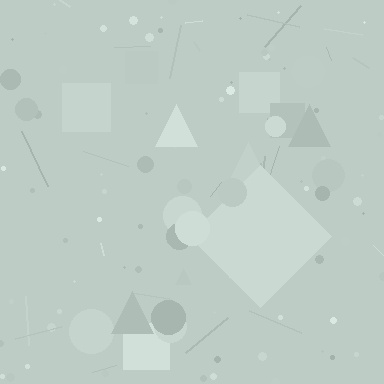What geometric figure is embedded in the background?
A diamond is embedded in the background.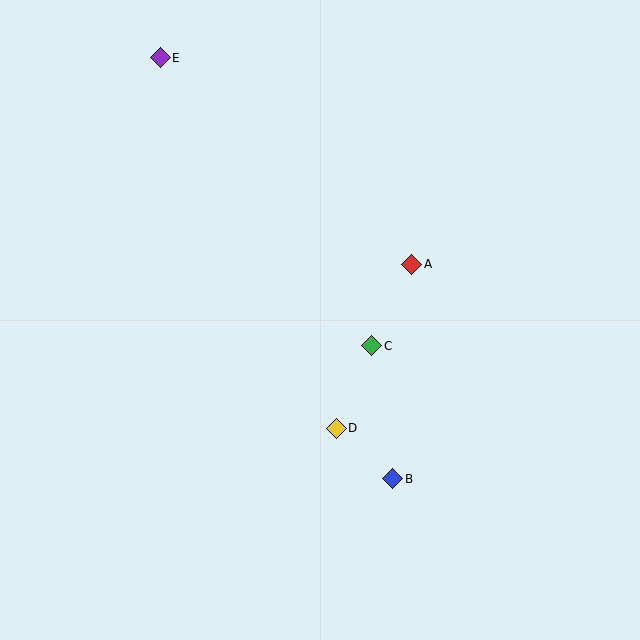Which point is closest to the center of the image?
Point C at (372, 346) is closest to the center.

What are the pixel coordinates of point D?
Point D is at (336, 428).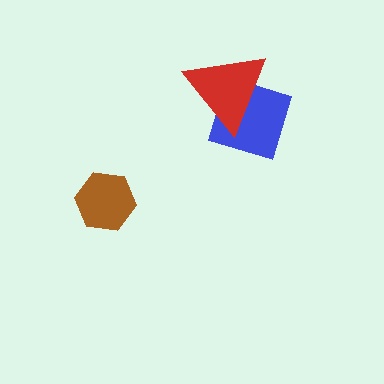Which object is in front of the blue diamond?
The red triangle is in front of the blue diamond.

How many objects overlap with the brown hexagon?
0 objects overlap with the brown hexagon.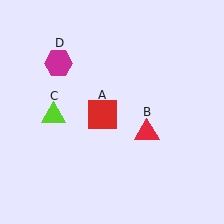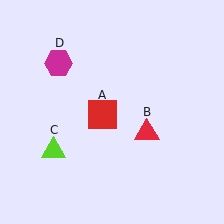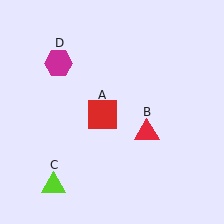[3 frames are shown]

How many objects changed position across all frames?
1 object changed position: lime triangle (object C).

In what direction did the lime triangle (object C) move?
The lime triangle (object C) moved down.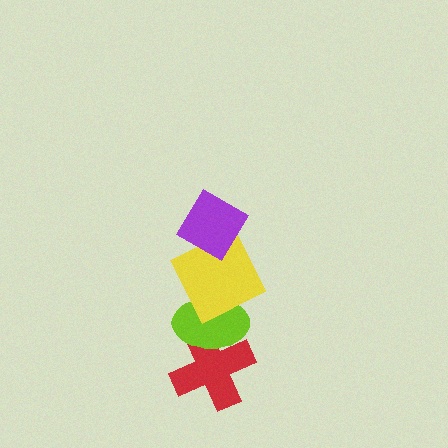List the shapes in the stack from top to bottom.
From top to bottom: the purple diamond, the yellow square, the lime ellipse, the red cross.